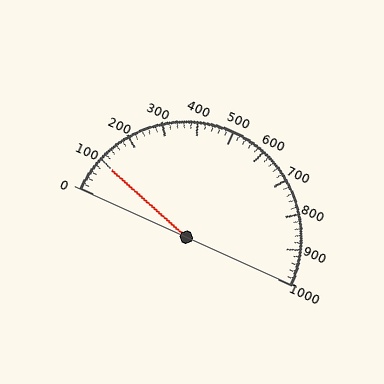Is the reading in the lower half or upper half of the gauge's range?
The reading is in the lower half of the range (0 to 1000).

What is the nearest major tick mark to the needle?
The nearest major tick mark is 100.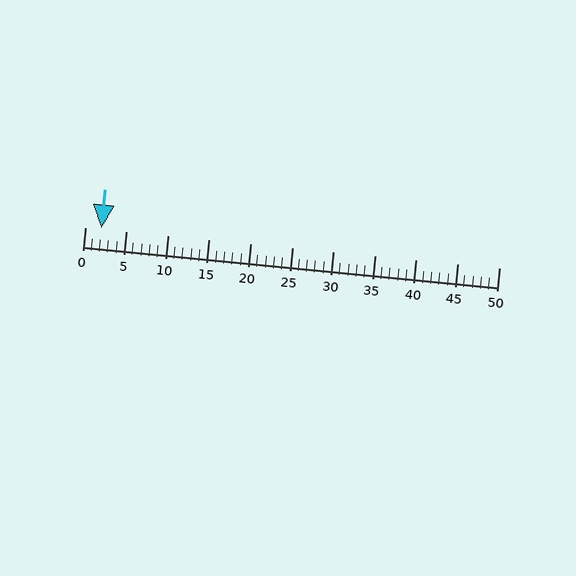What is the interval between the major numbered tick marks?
The major tick marks are spaced 5 units apart.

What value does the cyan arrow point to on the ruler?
The cyan arrow points to approximately 2.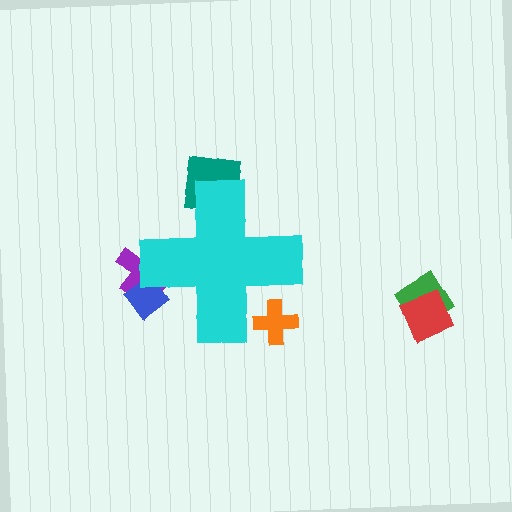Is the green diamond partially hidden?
No, the green diamond is fully visible.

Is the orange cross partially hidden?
Yes, the orange cross is partially hidden behind the cyan cross.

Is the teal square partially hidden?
Yes, the teal square is partially hidden behind the cyan cross.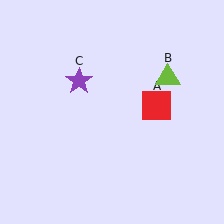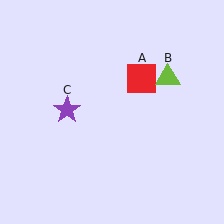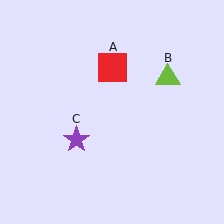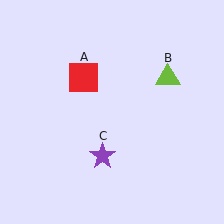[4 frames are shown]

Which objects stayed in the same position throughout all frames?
Lime triangle (object B) remained stationary.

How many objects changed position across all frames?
2 objects changed position: red square (object A), purple star (object C).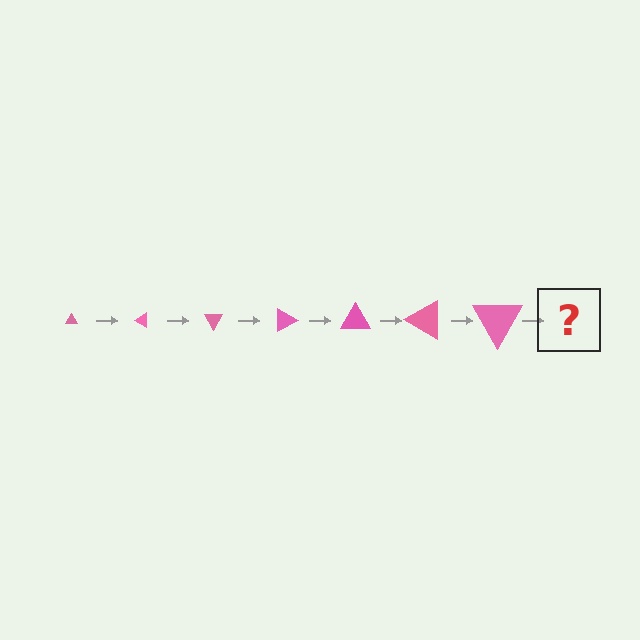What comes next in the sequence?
The next element should be a triangle, larger than the previous one and rotated 210 degrees from the start.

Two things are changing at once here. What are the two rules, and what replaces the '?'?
The two rules are that the triangle grows larger each step and it rotates 30 degrees each step. The '?' should be a triangle, larger than the previous one and rotated 210 degrees from the start.